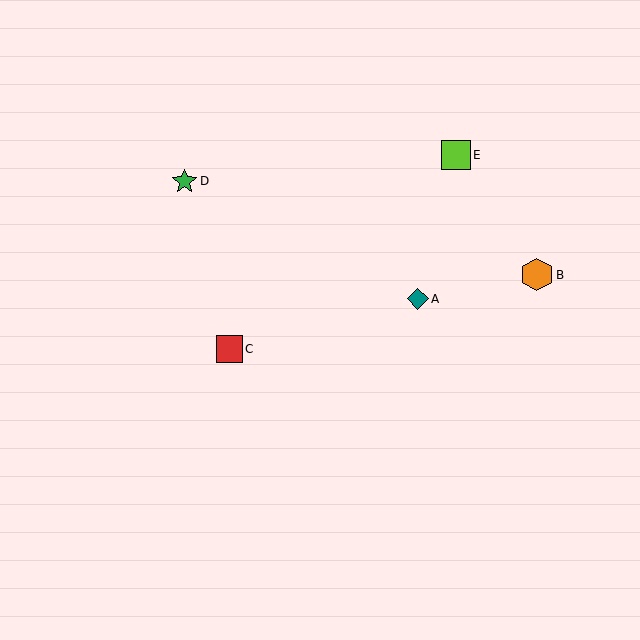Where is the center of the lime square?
The center of the lime square is at (456, 155).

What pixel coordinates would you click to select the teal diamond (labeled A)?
Click at (418, 299) to select the teal diamond A.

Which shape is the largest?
The orange hexagon (labeled B) is the largest.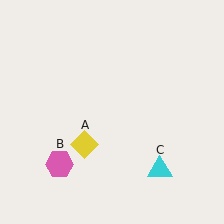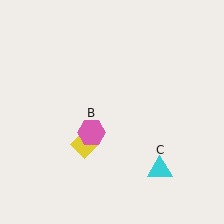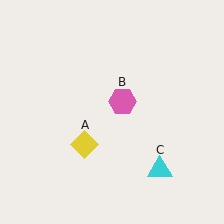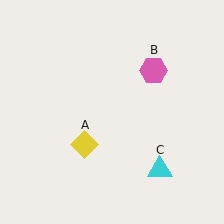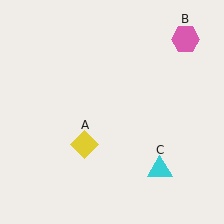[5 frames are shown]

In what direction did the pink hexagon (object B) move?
The pink hexagon (object B) moved up and to the right.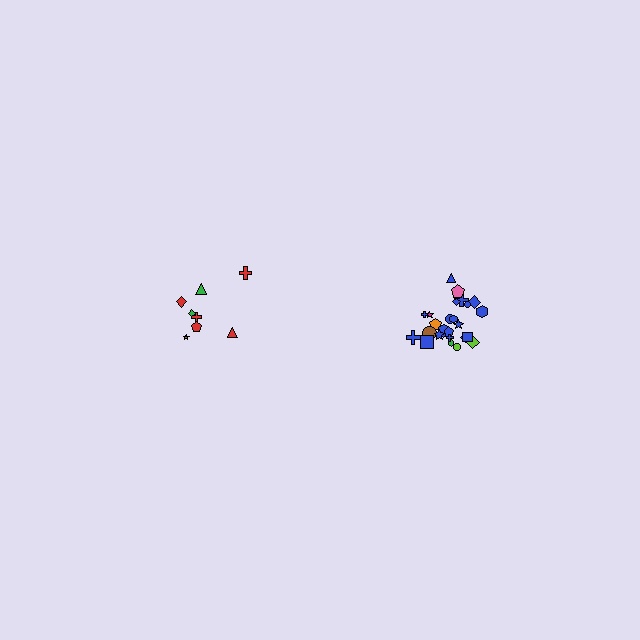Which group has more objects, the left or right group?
The right group.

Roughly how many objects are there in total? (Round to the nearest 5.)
Roughly 35 objects in total.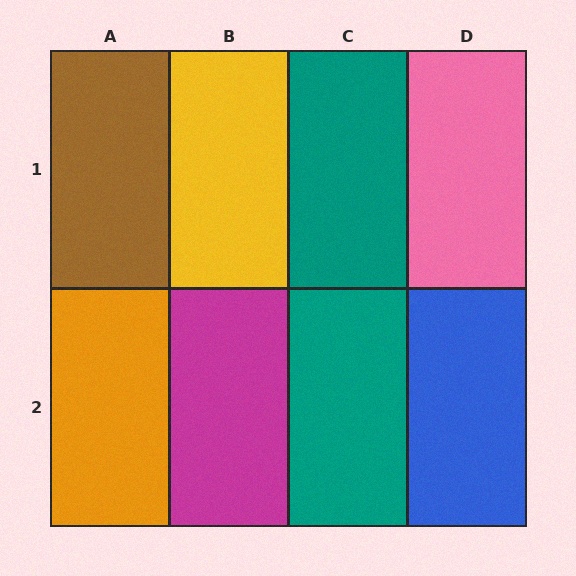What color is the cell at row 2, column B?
Magenta.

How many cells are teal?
2 cells are teal.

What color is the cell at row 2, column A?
Orange.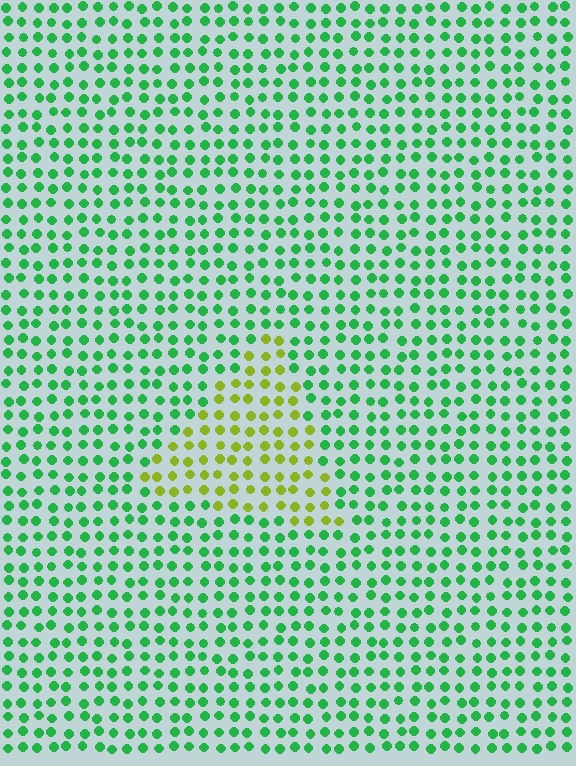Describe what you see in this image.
The image is filled with small green elements in a uniform arrangement. A triangle-shaped region is visible where the elements are tinted to a slightly different hue, forming a subtle color boundary.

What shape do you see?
I see a triangle.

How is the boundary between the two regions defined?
The boundary is defined purely by a slight shift in hue (about 58 degrees). Spacing, size, and orientation are identical on both sides.